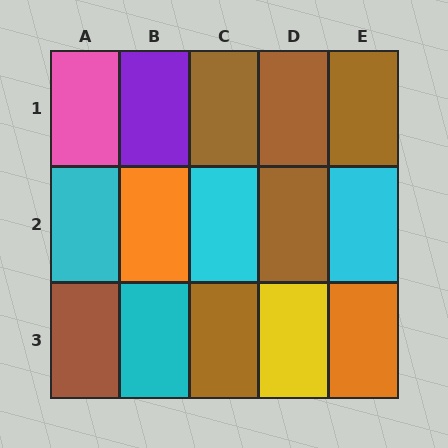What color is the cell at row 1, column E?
Brown.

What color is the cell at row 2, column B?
Orange.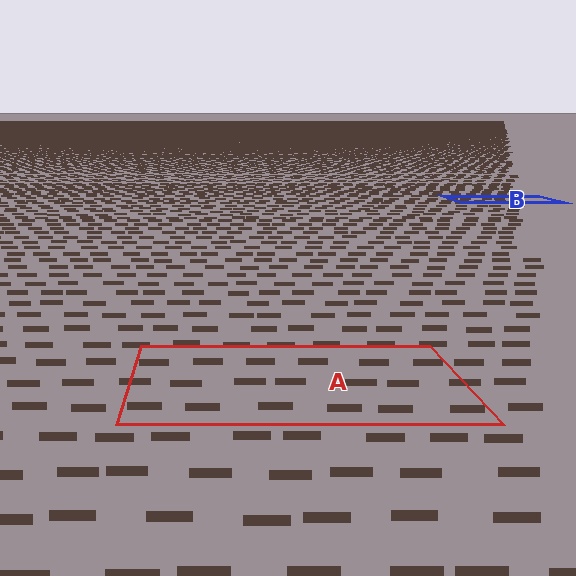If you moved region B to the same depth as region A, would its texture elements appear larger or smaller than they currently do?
They would appear larger. At a closer depth, the same texture elements are projected at a bigger on-screen size.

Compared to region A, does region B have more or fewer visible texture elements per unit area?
Region B has more texture elements per unit area — they are packed more densely because it is farther away.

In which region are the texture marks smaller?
The texture marks are smaller in region B, because it is farther away.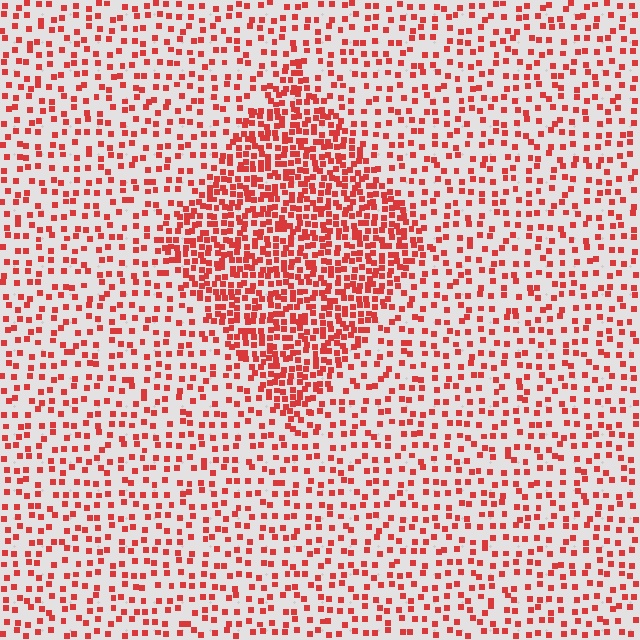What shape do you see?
I see a diamond.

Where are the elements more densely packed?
The elements are more densely packed inside the diamond boundary.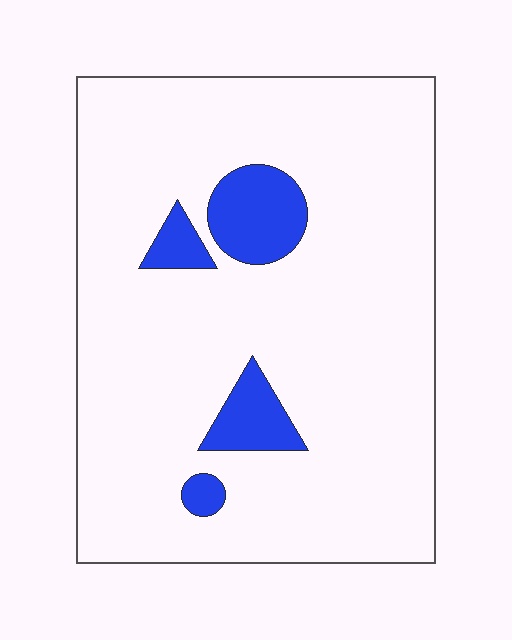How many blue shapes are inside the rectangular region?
4.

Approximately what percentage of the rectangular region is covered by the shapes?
Approximately 10%.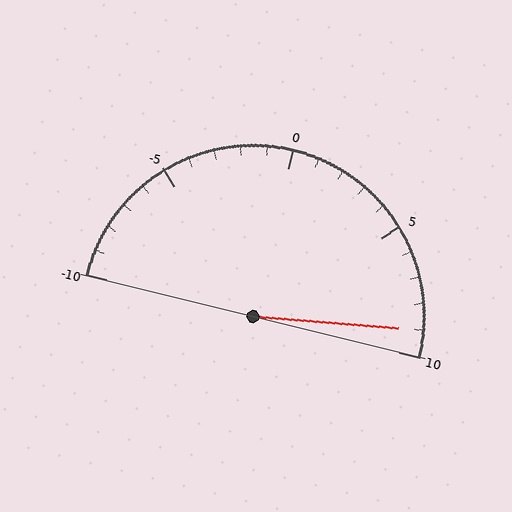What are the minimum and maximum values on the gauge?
The gauge ranges from -10 to 10.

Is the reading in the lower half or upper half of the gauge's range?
The reading is in the upper half of the range (-10 to 10).